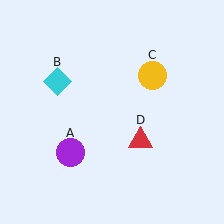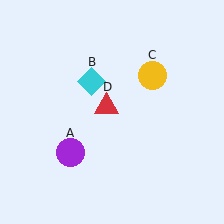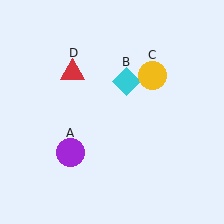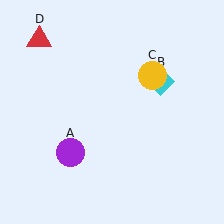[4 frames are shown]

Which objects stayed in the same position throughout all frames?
Purple circle (object A) and yellow circle (object C) remained stationary.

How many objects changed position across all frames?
2 objects changed position: cyan diamond (object B), red triangle (object D).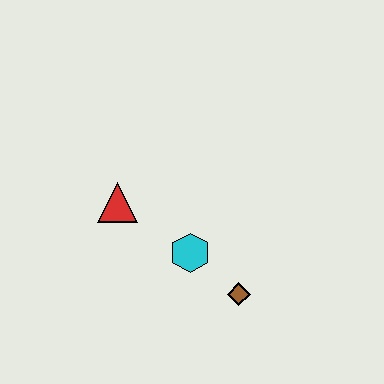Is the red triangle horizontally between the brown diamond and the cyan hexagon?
No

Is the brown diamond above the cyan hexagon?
No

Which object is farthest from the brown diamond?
The red triangle is farthest from the brown diamond.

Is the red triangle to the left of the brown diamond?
Yes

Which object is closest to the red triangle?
The cyan hexagon is closest to the red triangle.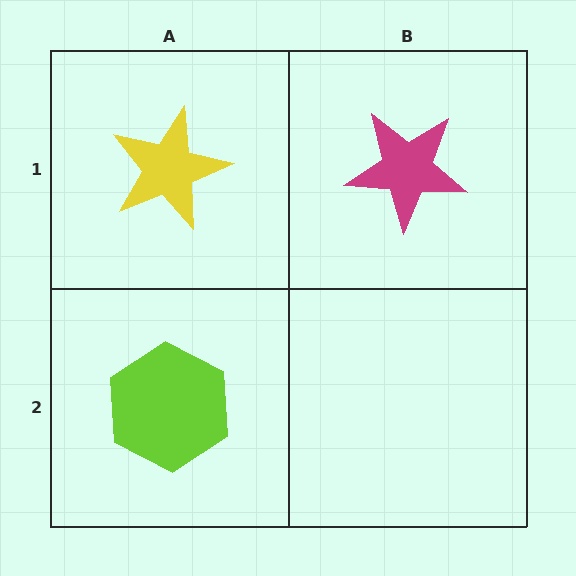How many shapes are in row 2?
1 shape.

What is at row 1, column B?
A magenta star.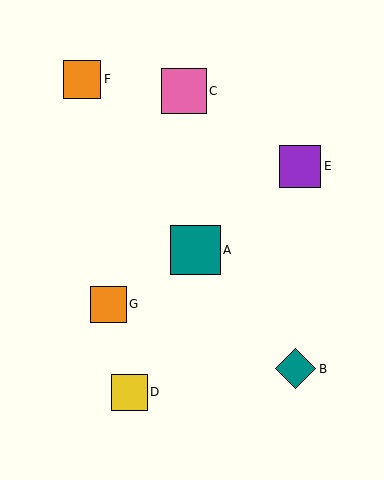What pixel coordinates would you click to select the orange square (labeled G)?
Click at (109, 304) to select the orange square G.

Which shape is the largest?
The teal square (labeled A) is the largest.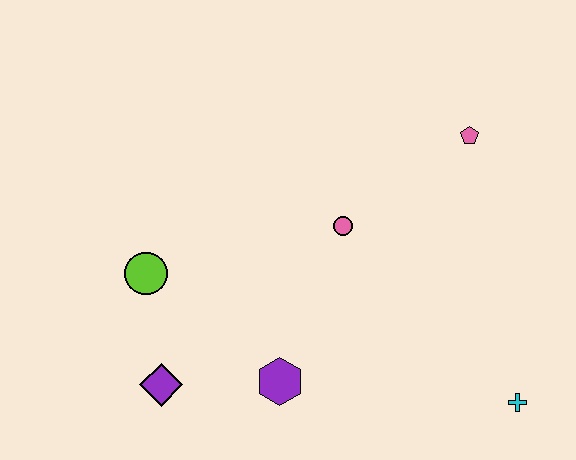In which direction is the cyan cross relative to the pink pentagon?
The cyan cross is below the pink pentagon.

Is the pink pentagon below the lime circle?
No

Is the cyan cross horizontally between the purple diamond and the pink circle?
No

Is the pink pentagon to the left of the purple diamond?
No